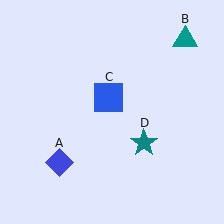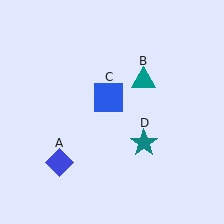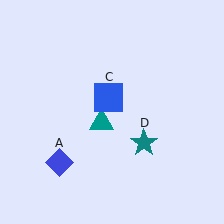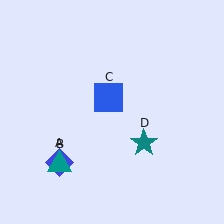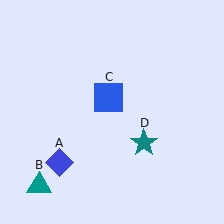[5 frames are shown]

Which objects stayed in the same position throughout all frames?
Blue diamond (object A) and blue square (object C) and teal star (object D) remained stationary.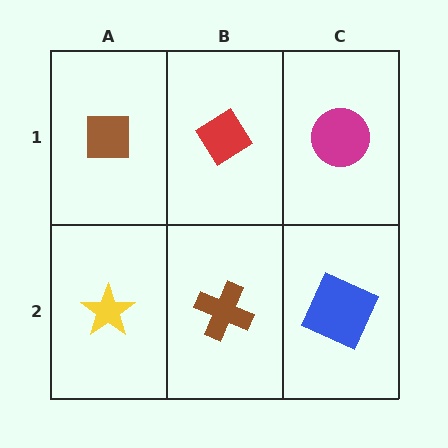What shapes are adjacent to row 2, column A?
A brown square (row 1, column A), a brown cross (row 2, column B).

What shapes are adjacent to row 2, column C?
A magenta circle (row 1, column C), a brown cross (row 2, column B).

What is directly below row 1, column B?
A brown cross.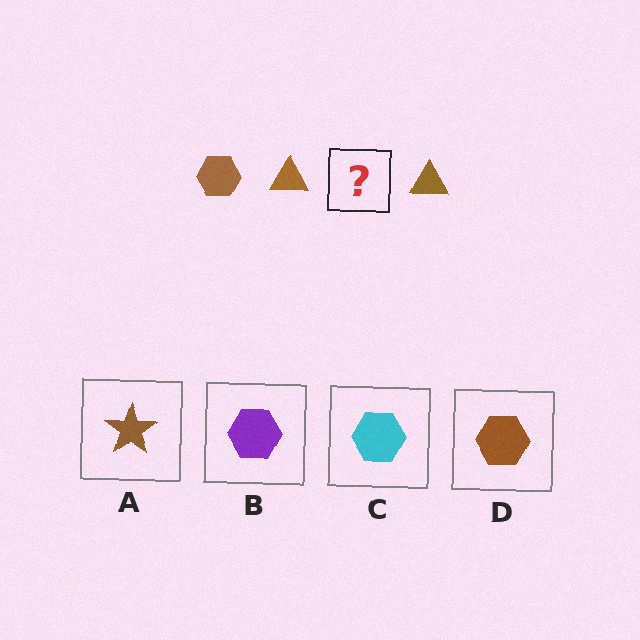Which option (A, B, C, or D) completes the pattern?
D.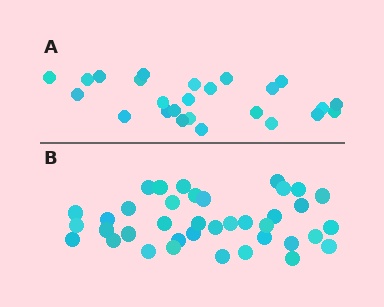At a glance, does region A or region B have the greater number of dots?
Region B (the bottom region) has more dots.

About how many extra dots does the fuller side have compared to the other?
Region B has approximately 15 more dots than region A.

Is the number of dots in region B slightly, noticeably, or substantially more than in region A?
Region B has substantially more. The ratio is roughly 1.5 to 1.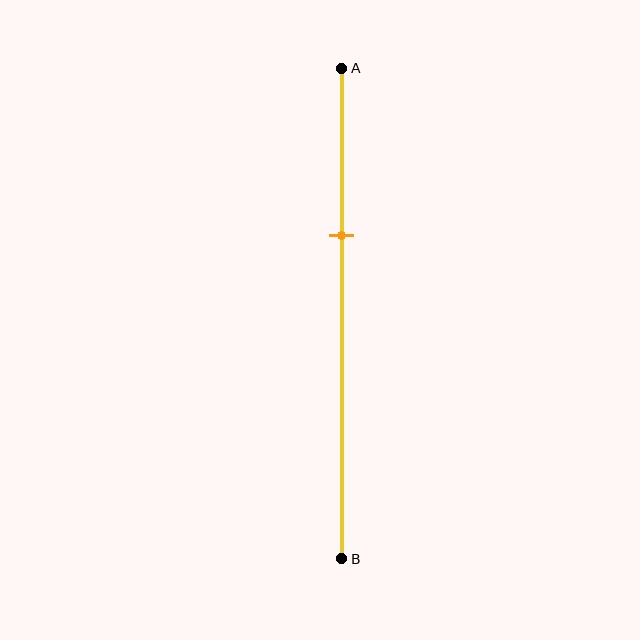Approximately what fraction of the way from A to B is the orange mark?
The orange mark is approximately 35% of the way from A to B.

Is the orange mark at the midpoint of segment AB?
No, the mark is at about 35% from A, not at the 50% midpoint.